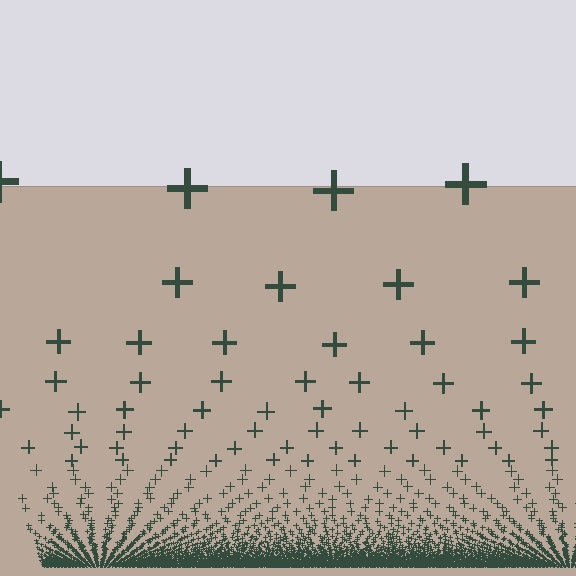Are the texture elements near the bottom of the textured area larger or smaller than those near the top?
Smaller. The gradient is inverted — elements near the bottom are smaller and denser.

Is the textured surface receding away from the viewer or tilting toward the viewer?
The surface appears to tilt toward the viewer. Texture elements get larger and sparser toward the top.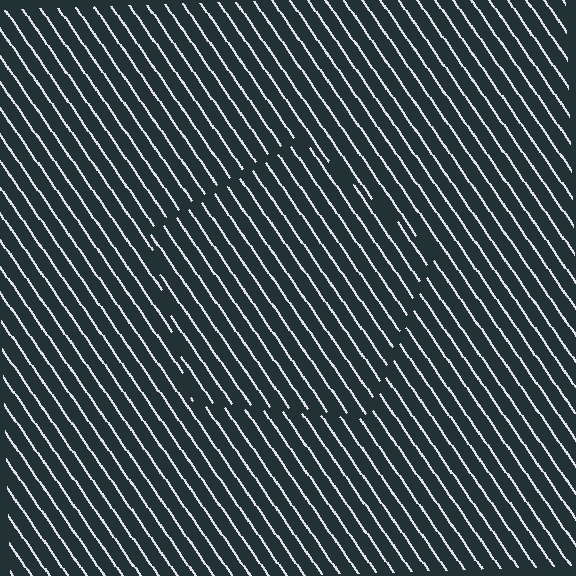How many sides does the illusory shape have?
5 sides — the line-ends trace a pentagon.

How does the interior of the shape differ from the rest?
The interior of the shape contains the same grating, shifted by half a period — the contour is defined by the phase discontinuity where line-ends from the inner and outer gratings abut.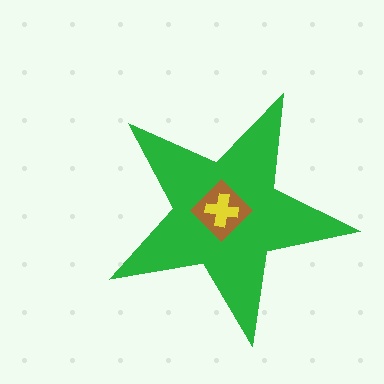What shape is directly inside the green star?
The brown diamond.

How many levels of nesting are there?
3.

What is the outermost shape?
The green star.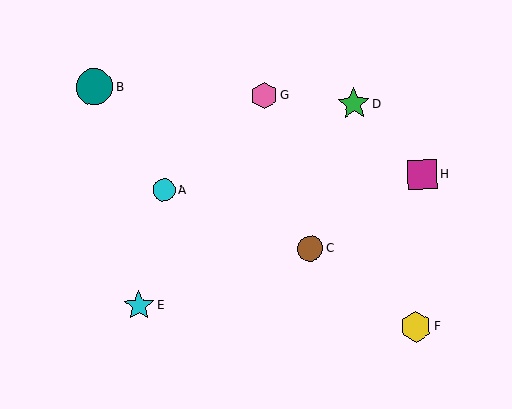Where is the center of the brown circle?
The center of the brown circle is at (310, 248).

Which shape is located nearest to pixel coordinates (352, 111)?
The green star (labeled D) at (354, 104) is nearest to that location.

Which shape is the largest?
The teal circle (labeled B) is the largest.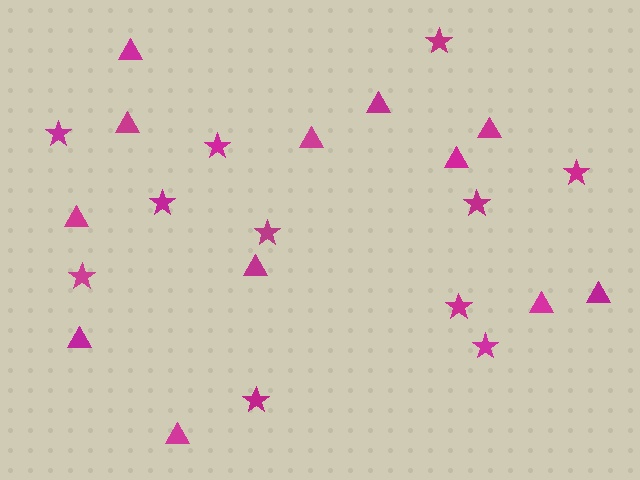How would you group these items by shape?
There are 2 groups: one group of triangles (12) and one group of stars (11).